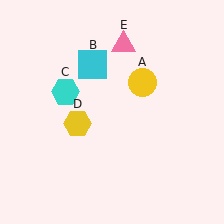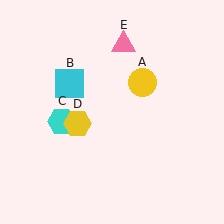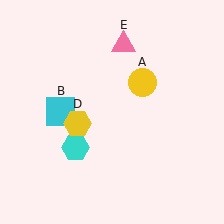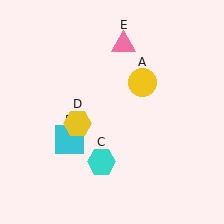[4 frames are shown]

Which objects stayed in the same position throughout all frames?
Yellow circle (object A) and yellow hexagon (object D) and pink triangle (object E) remained stationary.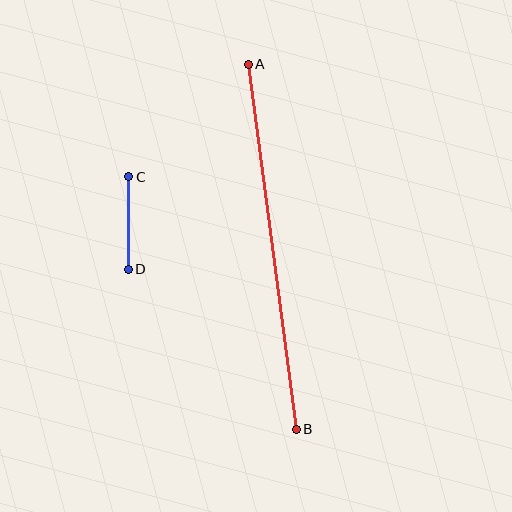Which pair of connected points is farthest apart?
Points A and B are farthest apart.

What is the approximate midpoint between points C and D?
The midpoint is at approximately (128, 223) pixels.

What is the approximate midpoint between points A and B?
The midpoint is at approximately (272, 247) pixels.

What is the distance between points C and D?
The distance is approximately 92 pixels.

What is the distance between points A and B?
The distance is approximately 368 pixels.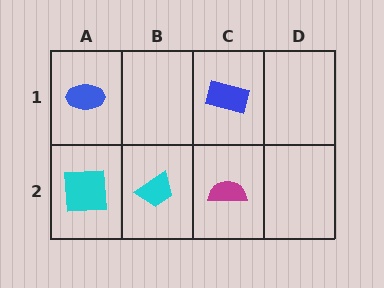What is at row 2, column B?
A cyan trapezoid.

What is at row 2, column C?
A magenta semicircle.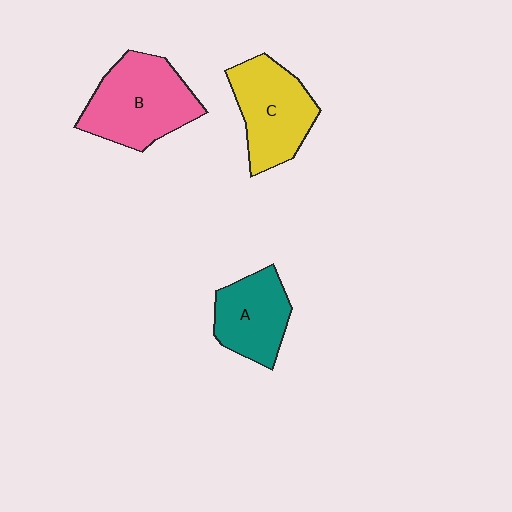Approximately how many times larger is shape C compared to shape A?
Approximately 1.2 times.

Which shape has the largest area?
Shape B (pink).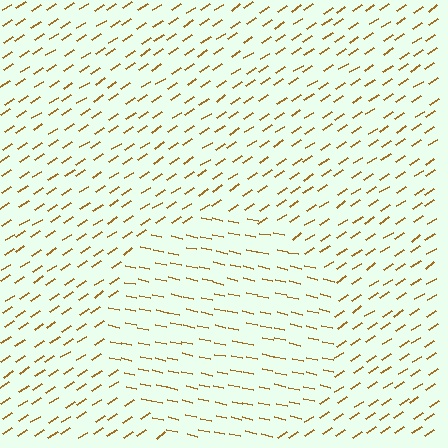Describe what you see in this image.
The image is filled with small brown line segments. A circle region in the image has lines oriented differently from the surrounding lines, creating a visible texture boundary.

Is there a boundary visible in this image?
Yes, there is a texture boundary formed by a change in line orientation.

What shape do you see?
I see a circle.